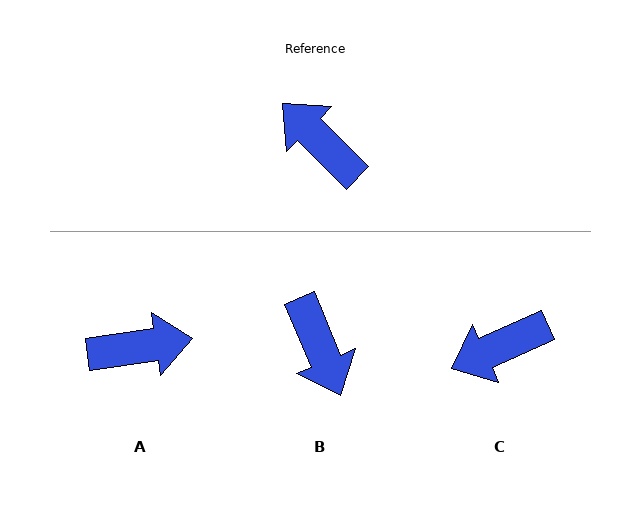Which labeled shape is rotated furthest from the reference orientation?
B, about 158 degrees away.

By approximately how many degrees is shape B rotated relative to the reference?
Approximately 158 degrees counter-clockwise.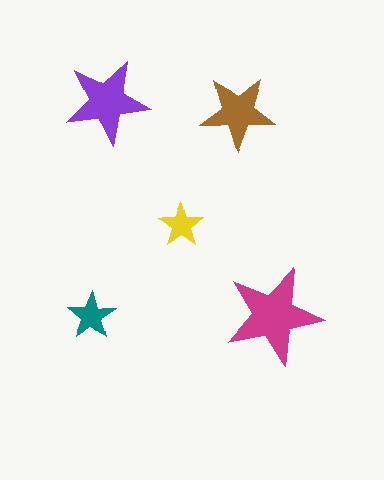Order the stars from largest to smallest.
the magenta one, the purple one, the brown one, the teal one, the yellow one.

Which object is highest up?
The purple star is topmost.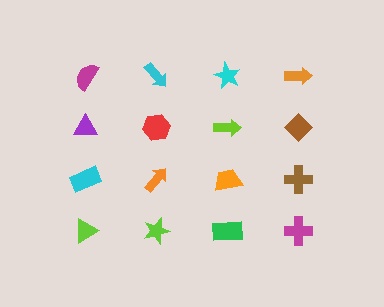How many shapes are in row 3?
4 shapes.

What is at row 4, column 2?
A lime star.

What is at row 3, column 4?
A brown cross.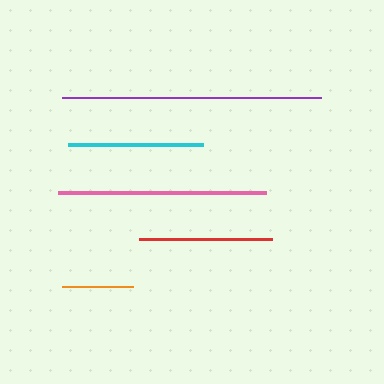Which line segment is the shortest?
The orange line is the shortest at approximately 70 pixels.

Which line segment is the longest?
The purple line is the longest at approximately 259 pixels.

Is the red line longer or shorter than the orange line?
The red line is longer than the orange line.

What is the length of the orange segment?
The orange segment is approximately 70 pixels long.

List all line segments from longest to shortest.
From longest to shortest: purple, pink, cyan, red, orange.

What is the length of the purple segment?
The purple segment is approximately 259 pixels long.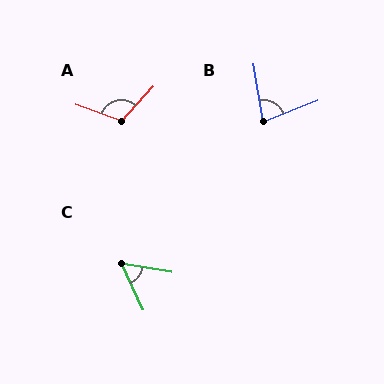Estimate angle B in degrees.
Approximately 78 degrees.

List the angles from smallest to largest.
C (56°), B (78°), A (113°).